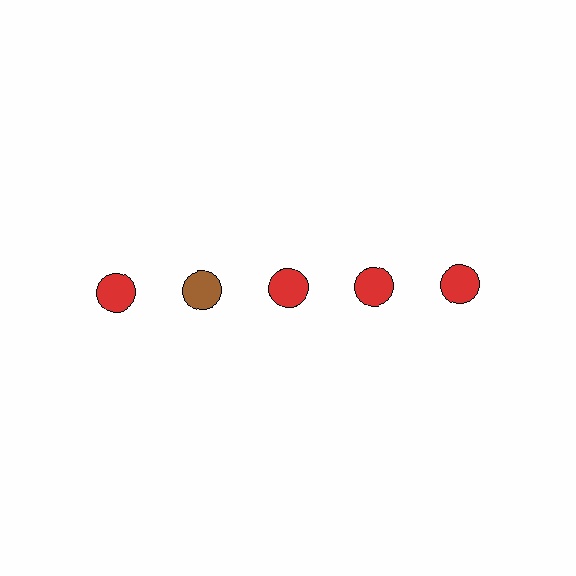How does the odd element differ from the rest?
It has a different color: brown instead of red.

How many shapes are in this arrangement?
There are 5 shapes arranged in a grid pattern.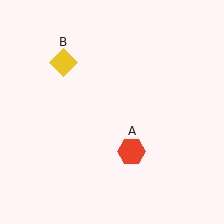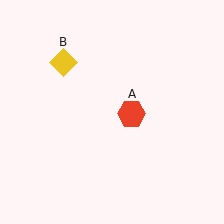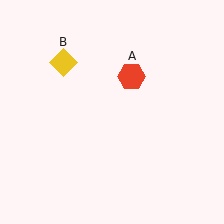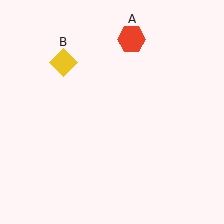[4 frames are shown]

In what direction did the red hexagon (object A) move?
The red hexagon (object A) moved up.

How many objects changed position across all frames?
1 object changed position: red hexagon (object A).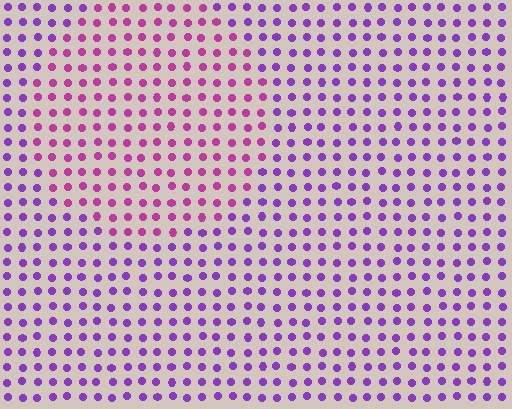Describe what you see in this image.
The image is filled with small purple elements in a uniform arrangement. A circle-shaped region is visible where the elements are tinted to a slightly different hue, forming a subtle color boundary.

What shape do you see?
I see a circle.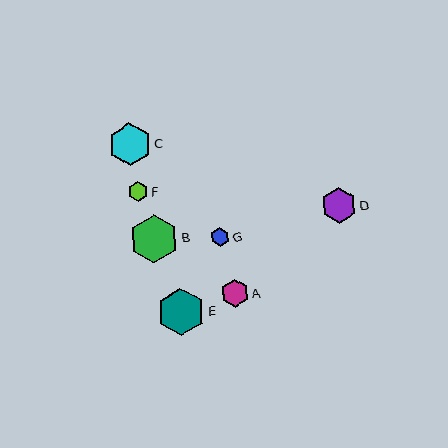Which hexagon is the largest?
Hexagon B is the largest with a size of approximately 48 pixels.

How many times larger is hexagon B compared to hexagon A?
Hexagon B is approximately 1.7 times the size of hexagon A.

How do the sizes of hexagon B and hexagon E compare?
Hexagon B and hexagon E are approximately the same size.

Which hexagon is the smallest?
Hexagon G is the smallest with a size of approximately 20 pixels.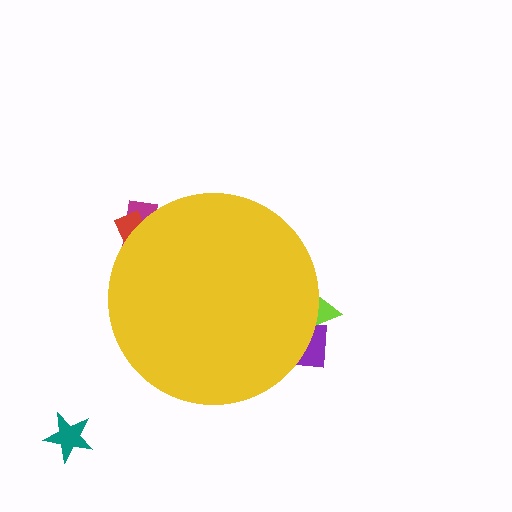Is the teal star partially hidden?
No, the teal star is fully visible.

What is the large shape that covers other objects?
A yellow circle.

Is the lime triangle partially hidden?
Yes, the lime triangle is partially hidden behind the yellow circle.